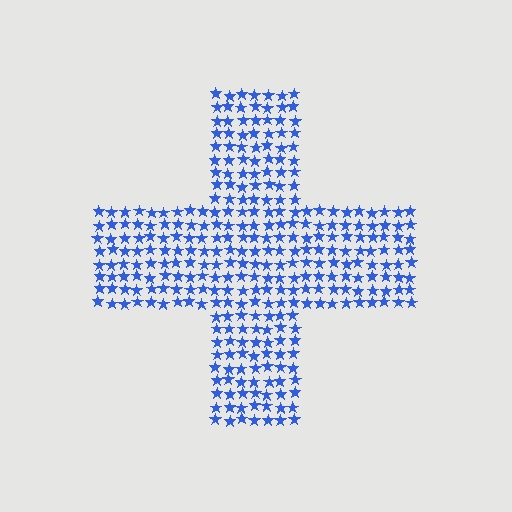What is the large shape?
The large shape is a cross.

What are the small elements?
The small elements are stars.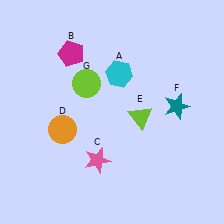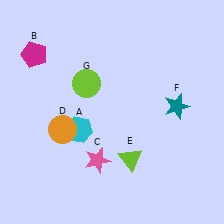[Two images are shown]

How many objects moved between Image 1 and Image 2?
3 objects moved between the two images.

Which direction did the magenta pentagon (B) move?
The magenta pentagon (B) moved left.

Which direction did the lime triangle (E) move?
The lime triangle (E) moved down.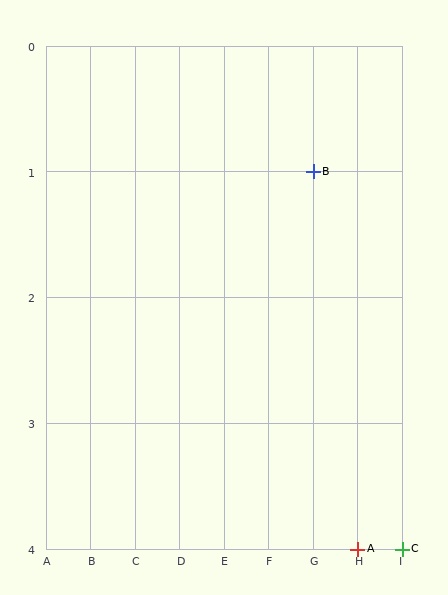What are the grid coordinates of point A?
Point A is at grid coordinates (H, 4).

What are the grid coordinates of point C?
Point C is at grid coordinates (I, 4).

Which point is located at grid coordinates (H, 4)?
Point A is at (H, 4).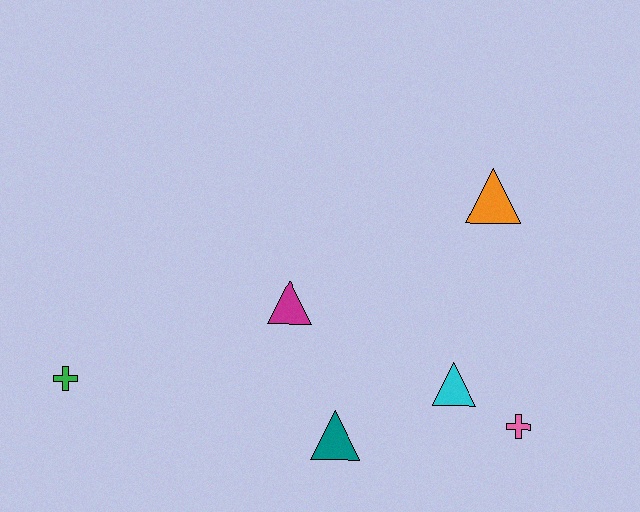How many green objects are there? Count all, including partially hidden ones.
There is 1 green object.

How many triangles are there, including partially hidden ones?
There are 4 triangles.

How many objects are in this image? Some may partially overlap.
There are 6 objects.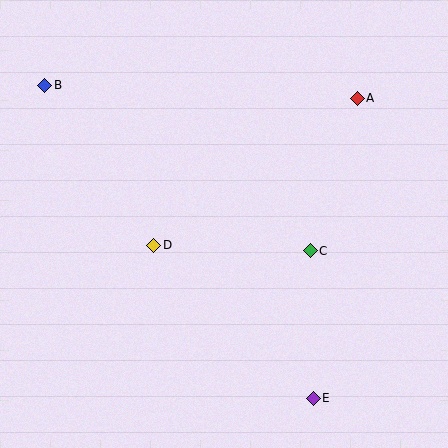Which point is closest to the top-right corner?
Point A is closest to the top-right corner.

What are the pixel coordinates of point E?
Point E is at (313, 398).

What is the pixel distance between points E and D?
The distance between E and D is 221 pixels.